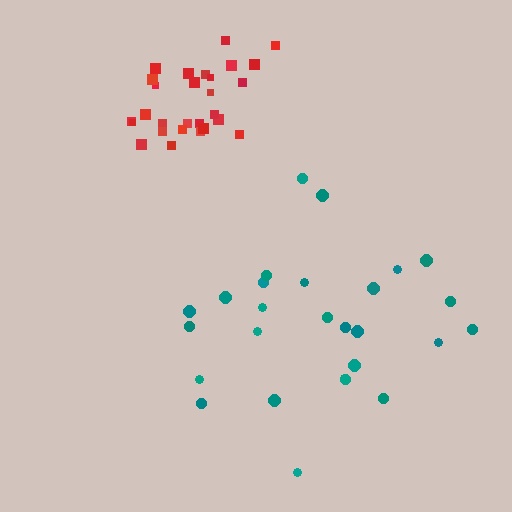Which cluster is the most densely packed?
Red.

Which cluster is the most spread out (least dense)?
Teal.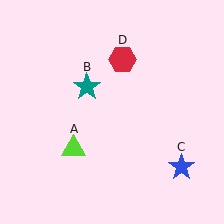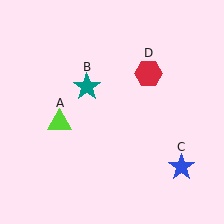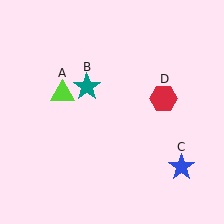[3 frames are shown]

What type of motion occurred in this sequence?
The lime triangle (object A), red hexagon (object D) rotated clockwise around the center of the scene.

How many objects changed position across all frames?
2 objects changed position: lime triangle (object A), red hexagon (object D).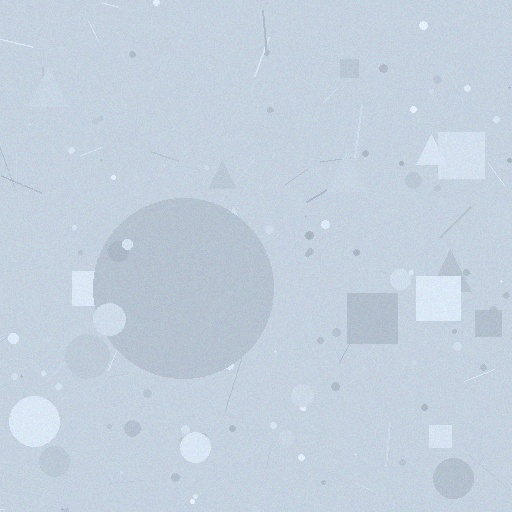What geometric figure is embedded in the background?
A circle is embedded in the background.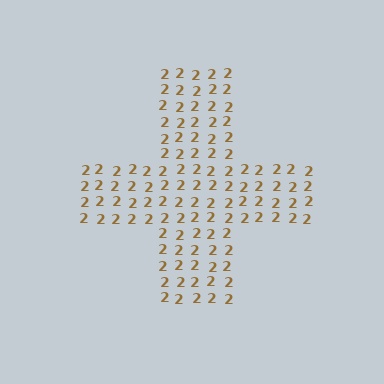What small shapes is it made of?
It is made of small digit 2's.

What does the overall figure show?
The overall figure shows a cross.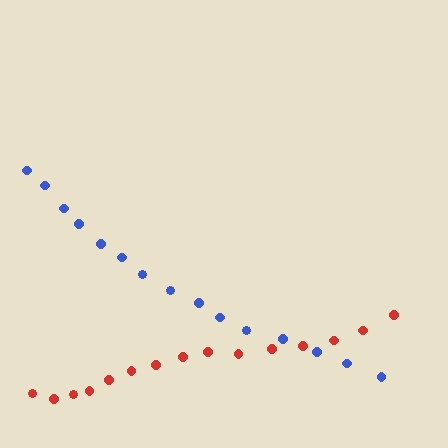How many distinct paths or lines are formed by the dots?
There are 2 distinct paths.